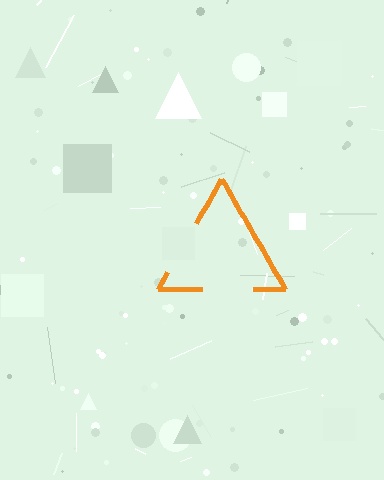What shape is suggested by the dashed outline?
The dashed outline suggests a triangle.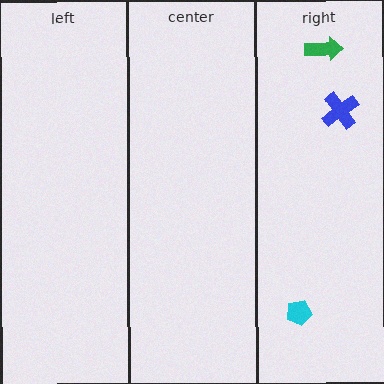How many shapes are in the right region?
3.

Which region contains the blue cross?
The right region.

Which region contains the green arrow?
The right region.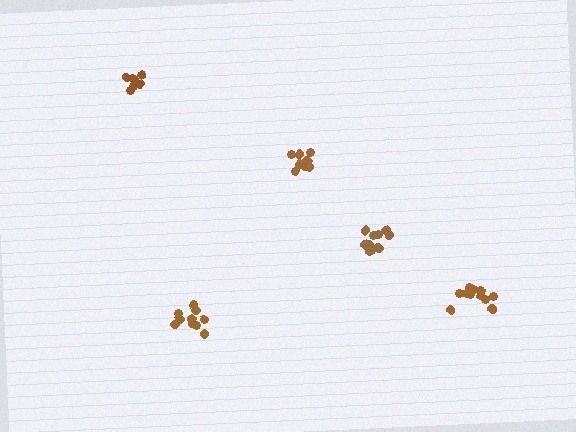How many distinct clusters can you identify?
There are 5 distinct clusters.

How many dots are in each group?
Group 1: 7 dots, Group 2: 11 dots, Group 3: 8 dots, Group 4: 12 dots, Group 5: 10 dots (48 total).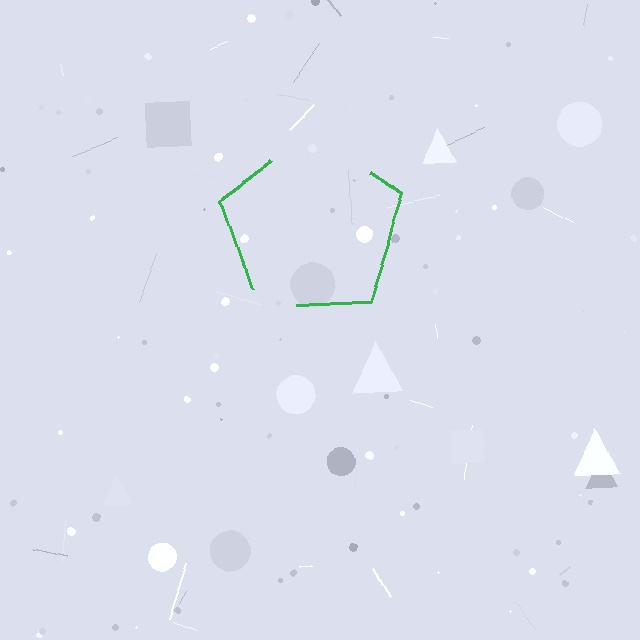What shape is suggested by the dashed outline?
The dashed outline suggests a pentagon.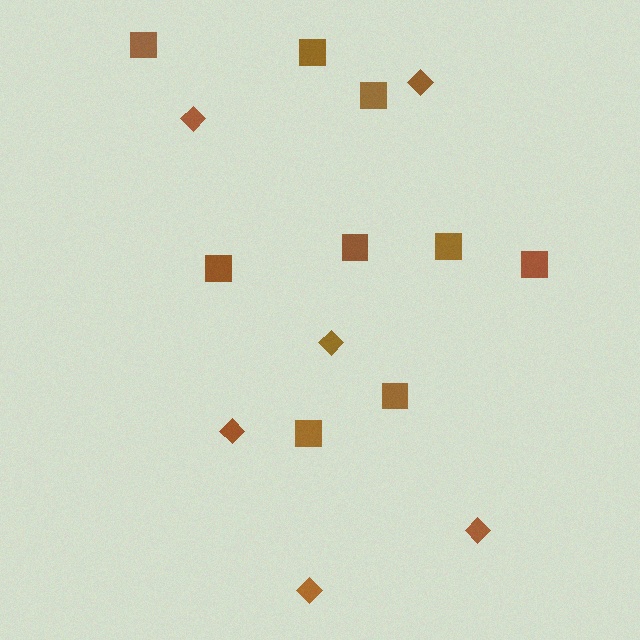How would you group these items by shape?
There are 2 groups: one group of diamonds (6) and one group of squares (9).